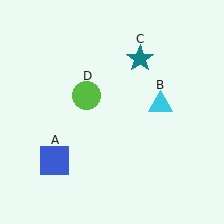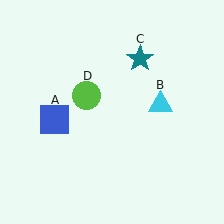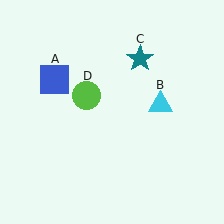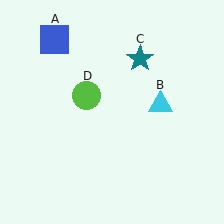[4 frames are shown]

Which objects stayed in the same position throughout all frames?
Cyan triangle (object B) and teal star (object C) and lime circle (object D) remained stationary.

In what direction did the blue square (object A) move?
The blue square (object A) moved up.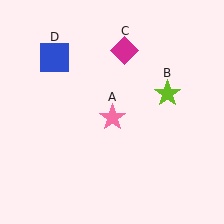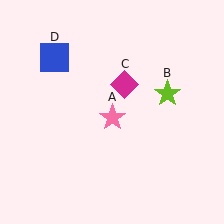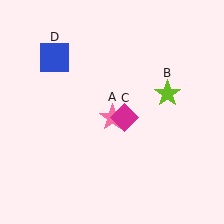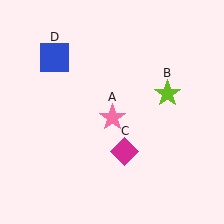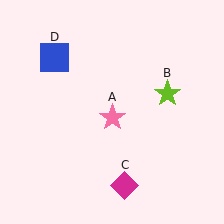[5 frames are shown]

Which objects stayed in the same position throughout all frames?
Pink star (object A) and lime star (object B) and blue square (object D) remained stationary.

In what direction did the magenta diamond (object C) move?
The magenta diamond (object C) moved down.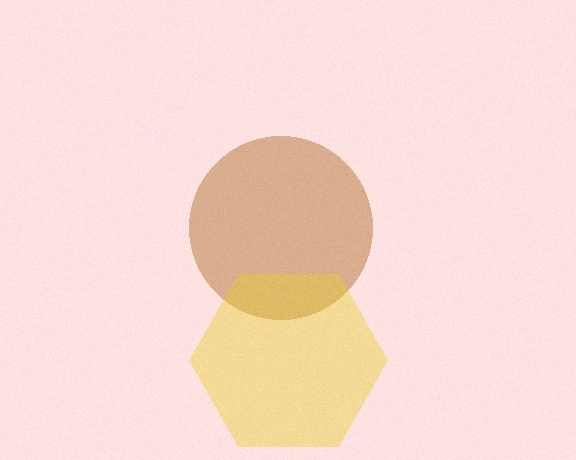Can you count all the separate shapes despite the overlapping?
Yes, there are 2 separate shapes.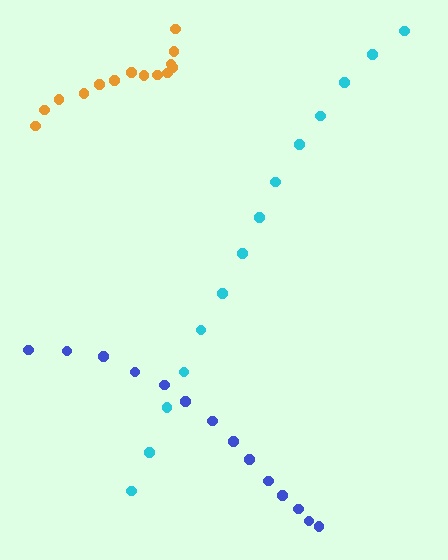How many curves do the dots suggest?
There are 3 distinct paths.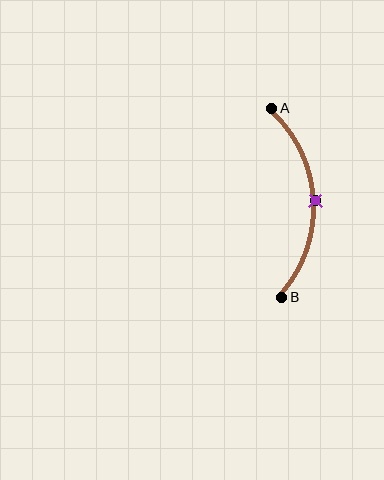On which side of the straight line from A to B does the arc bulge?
The arc bulges to the right of the straight line connecting A and B.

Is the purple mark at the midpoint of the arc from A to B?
Yes. The purple mark lies on the arc at equal arc-length from both A and B — it is the arc midpoint.